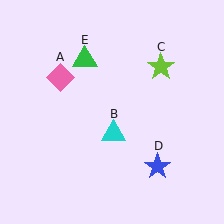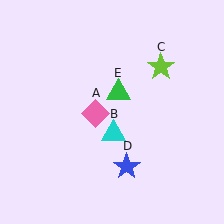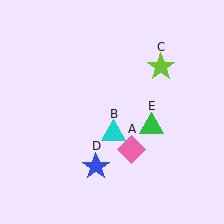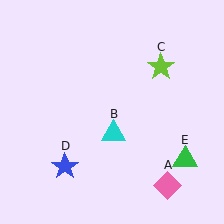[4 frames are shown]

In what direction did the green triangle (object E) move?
The green triangle (object E) moved down and to the right.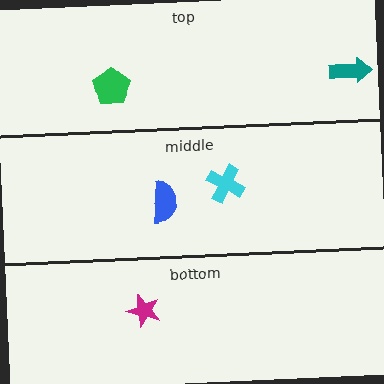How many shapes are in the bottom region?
1.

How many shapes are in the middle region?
2.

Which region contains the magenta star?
The bottom region.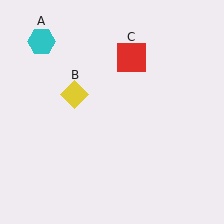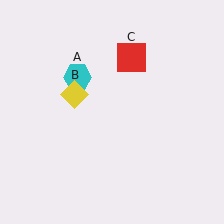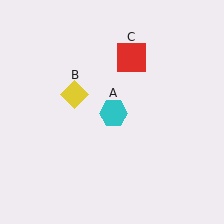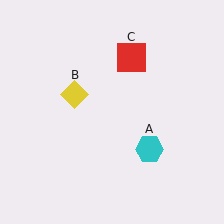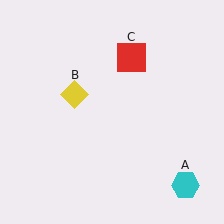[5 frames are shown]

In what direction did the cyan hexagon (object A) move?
The cyan hexagon (object A) moved down and to the right.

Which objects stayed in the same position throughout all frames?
Yellow diamond (object B) and red square (object C) remained stationary.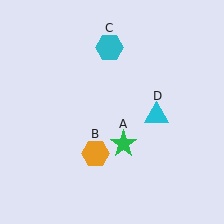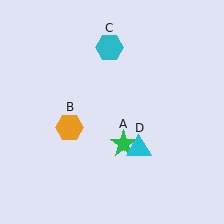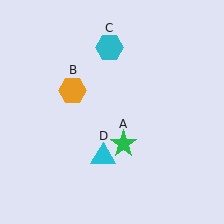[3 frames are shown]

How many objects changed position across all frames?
2 objects changed position: orange hexagon (object B), cyan triangle (object D).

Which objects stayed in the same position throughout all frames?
Green star (object A) and cyan hexagon (object C) remained stationary.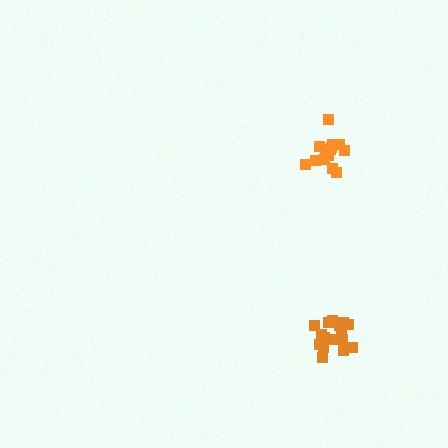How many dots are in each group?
Group 1: 18 dots, Group 2: 14 dots (32 total).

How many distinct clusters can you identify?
There are 2 distinct clusters.